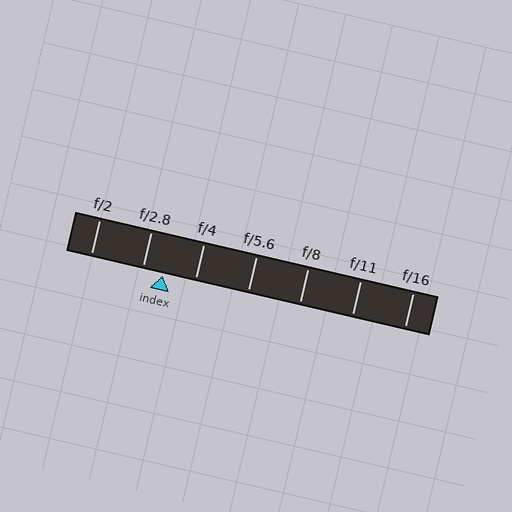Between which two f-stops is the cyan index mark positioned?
The index mark is between f/2.8 and f/4.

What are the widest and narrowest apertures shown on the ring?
The widest aperture shown is f/2 and the narrowest is f/16.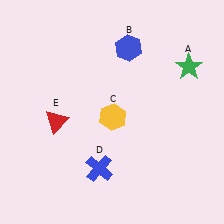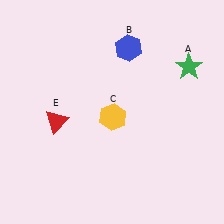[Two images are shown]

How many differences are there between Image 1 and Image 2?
There is 1 difference between the two images.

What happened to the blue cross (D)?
The blue cross (D) was removed in Image 2. It was in the bottom-left area of Image 1.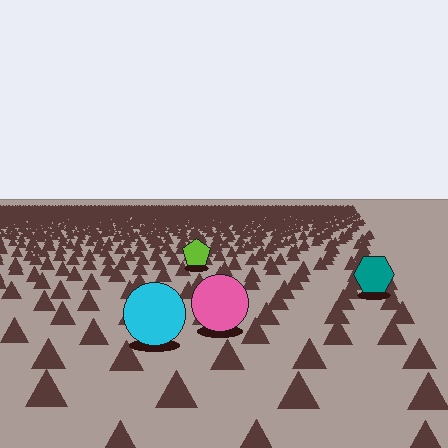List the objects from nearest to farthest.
From nearest to farthest: the cyan circle, the pink circle, the teal hexagon, the lime pentagon.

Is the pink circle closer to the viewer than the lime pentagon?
Yes. The pink circle is closer — you can tell from the texture gradient: the ground texture is coarser near it.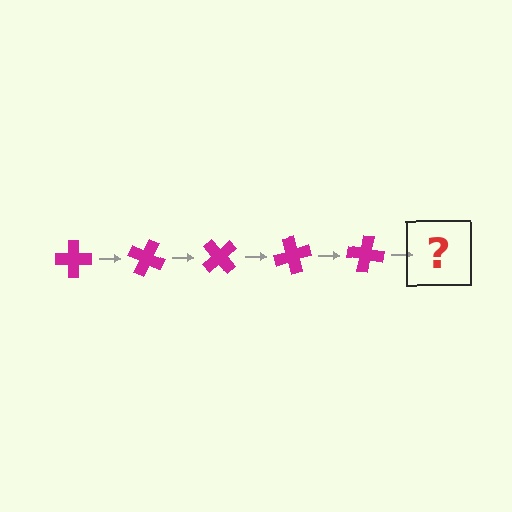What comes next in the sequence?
The next element should be a magenta cross rotated 125 degrees.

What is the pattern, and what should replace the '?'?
The pattern is that the cross rotates 25 degrees each step. The '?' should be a magenta cross rotated 125 degrees.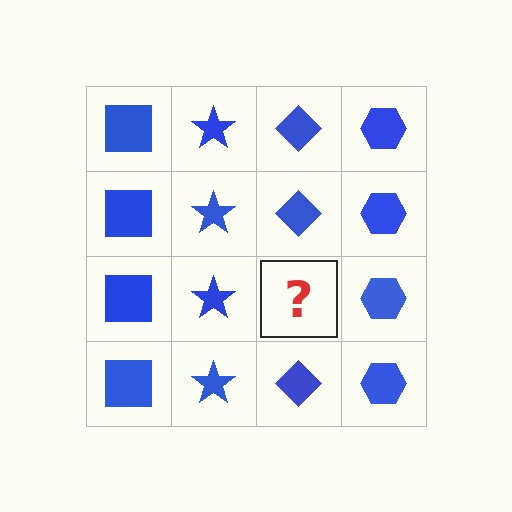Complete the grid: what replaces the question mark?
The question mark should be replaced with a blue diamond.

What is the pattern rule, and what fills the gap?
The rule is that each column has a consistent shape. The gap should be filled with a blue diamond.